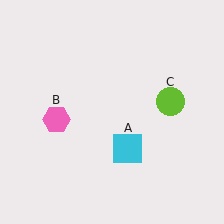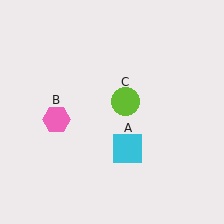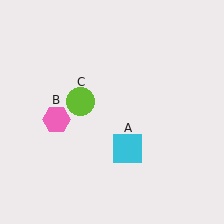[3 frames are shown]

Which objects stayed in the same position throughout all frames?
Cyan square (object A) and pink hexagon (object B) remained stationary.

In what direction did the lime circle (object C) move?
The lime circle (object C) moved left.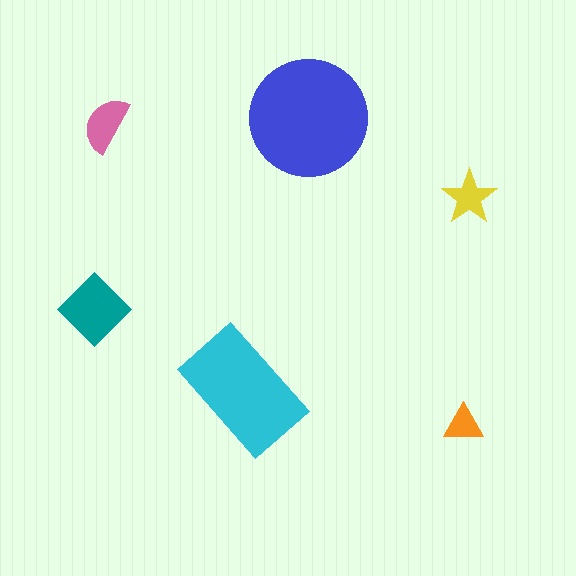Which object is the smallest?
The orange triangle.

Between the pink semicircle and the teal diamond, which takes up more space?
The teal diamond.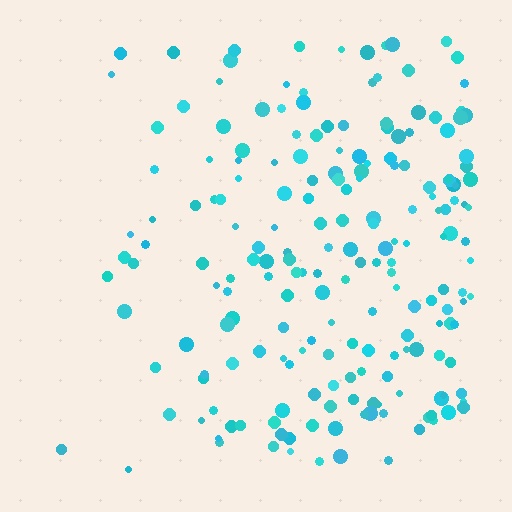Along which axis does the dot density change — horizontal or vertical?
Horizontal.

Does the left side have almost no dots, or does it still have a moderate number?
Still a moderate number, just noticeably fewer than the right.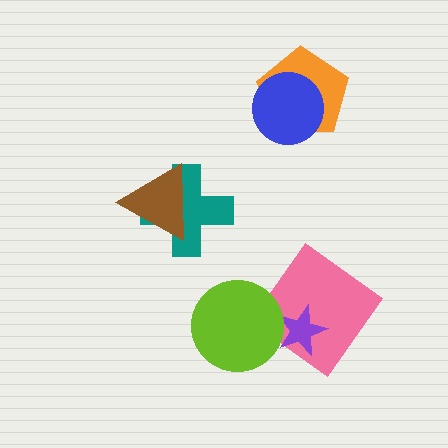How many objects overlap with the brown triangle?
1 object overlaps with the brown triangle.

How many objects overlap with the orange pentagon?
1 object overlaps with the orange pentagon.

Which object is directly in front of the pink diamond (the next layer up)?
The purple star is directly in front of the pink diamond.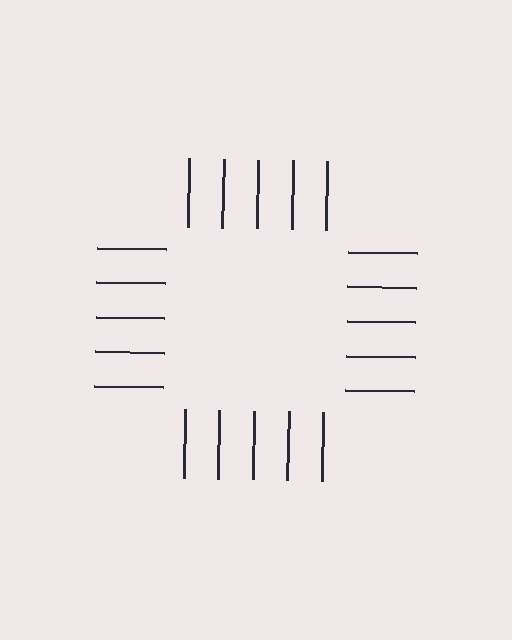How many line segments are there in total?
20 — 5 along each of the 4 edges.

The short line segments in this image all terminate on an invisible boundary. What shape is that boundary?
An illusory square — the line segments terminate on its edges but no continuous stroke is drawn.